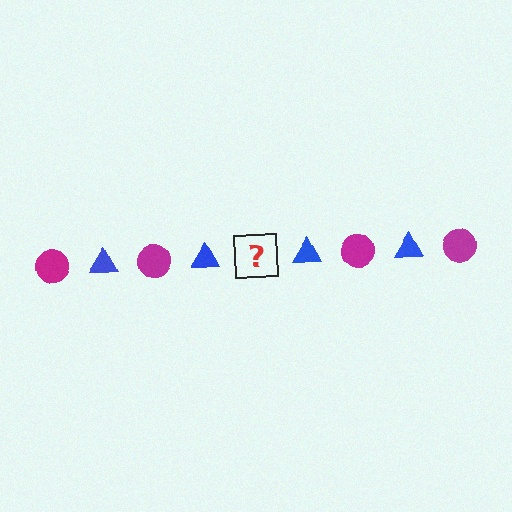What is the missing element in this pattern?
The missing element is a magenta circle.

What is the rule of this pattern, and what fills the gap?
The rule is that the pattern alternates between magenta circle and blue triangle. The gap should be filled with a magenta circle.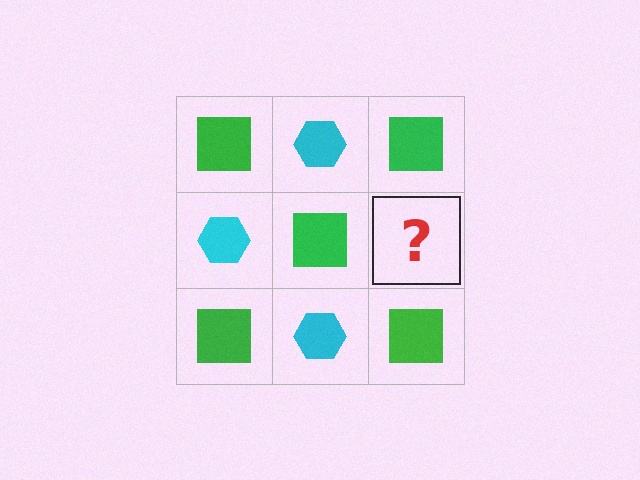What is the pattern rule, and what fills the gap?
The rule is that it alternates green square and cyan hexagon in a checkerboard pattern. The gap should be filled with a cyan hexagon.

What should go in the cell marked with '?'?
The missing cell should contain a cyan hexagon.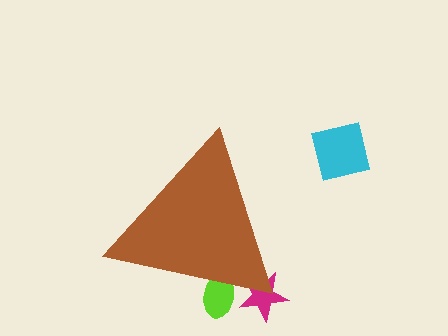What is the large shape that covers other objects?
A brown triangle.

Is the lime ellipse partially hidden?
Yes, the lime ellipse is partially hidden behind the brown triangle.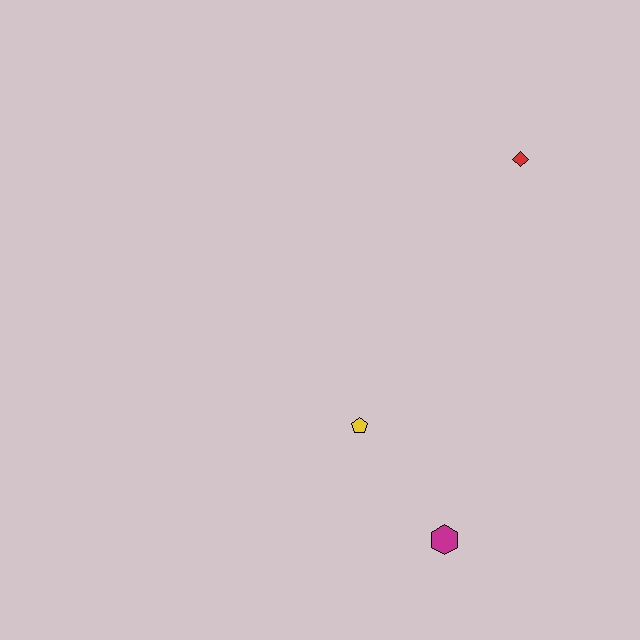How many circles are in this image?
There are no circles.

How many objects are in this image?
There are 3 objects.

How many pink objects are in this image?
There are no pink objects.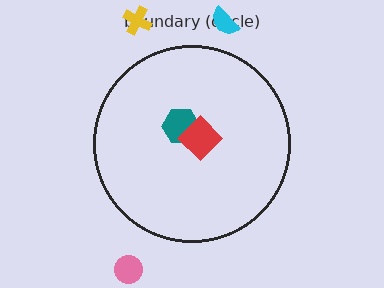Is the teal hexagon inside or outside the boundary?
Inside.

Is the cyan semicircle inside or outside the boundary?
Outside.